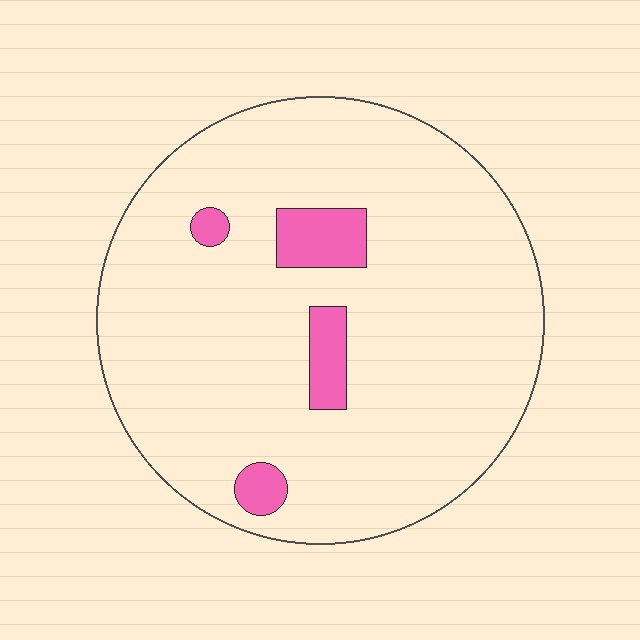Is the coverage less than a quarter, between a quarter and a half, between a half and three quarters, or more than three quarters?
Less than a quarter.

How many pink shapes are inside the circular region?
4.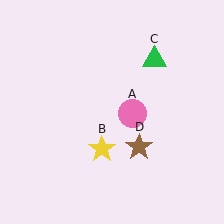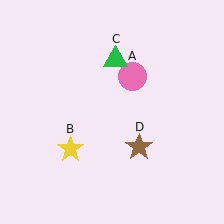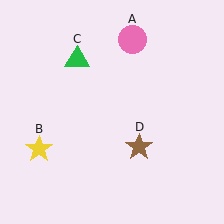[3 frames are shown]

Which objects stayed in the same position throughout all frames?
Brown star (object D) remained stationary.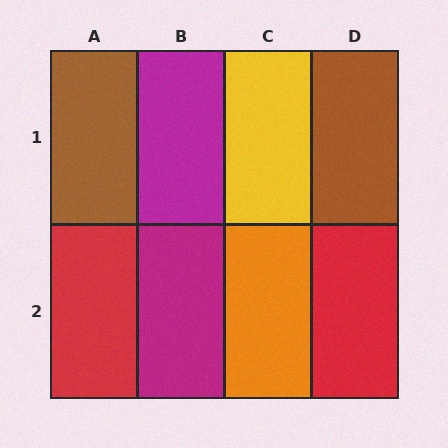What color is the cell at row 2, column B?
Magenta.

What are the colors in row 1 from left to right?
Brown, magenta, yellow, brown.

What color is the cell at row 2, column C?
Orange.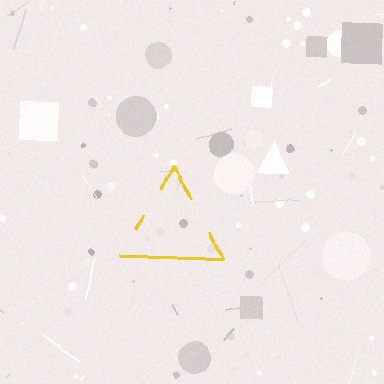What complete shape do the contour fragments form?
The contour fragments form a triangle.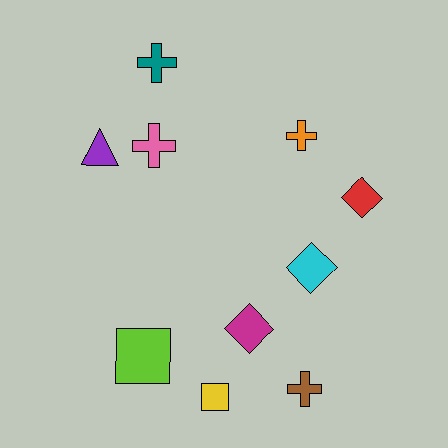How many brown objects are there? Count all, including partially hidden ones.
There is 1 brown object.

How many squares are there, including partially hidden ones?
There are 2 squares.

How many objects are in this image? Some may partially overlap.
There are 10 objects.